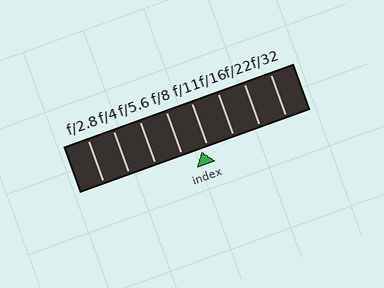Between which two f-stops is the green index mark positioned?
The index mark is between f/8 and f/11.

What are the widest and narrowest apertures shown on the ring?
The widest aperture shown is f/2.8 and the narrowest is f/32.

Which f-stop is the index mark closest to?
The index mark is closest to f/11.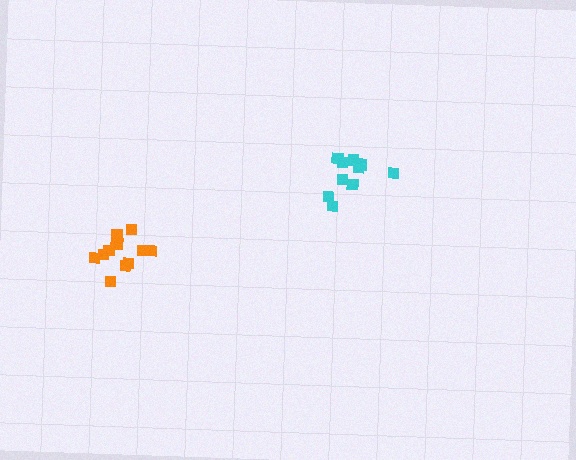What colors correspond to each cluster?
The clusters are colored: orange, cyan.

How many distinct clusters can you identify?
There are 2 distinct clusters.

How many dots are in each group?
Group 1: 12 dots, Group 2: 10 dots (22 total).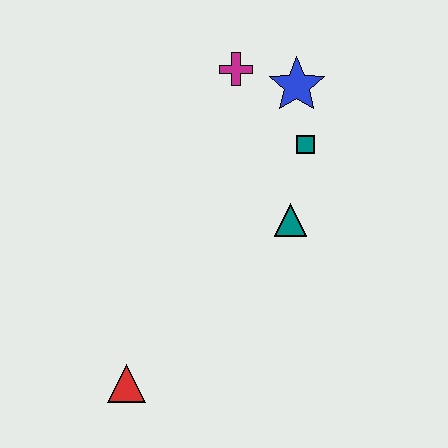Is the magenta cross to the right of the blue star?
No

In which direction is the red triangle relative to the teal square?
The red triangle is below the teal square.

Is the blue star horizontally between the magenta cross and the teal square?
Yes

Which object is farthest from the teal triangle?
The red triangle is farthest from the teal triangle.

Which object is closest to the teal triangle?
The teal square is closest to the teal triangle.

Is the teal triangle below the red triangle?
No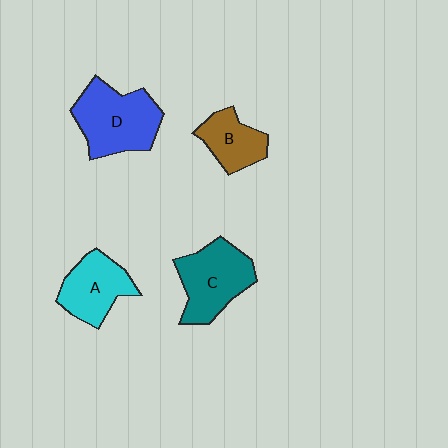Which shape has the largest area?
Shape D (blue).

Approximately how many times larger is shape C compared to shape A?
Approximately 1.2 times.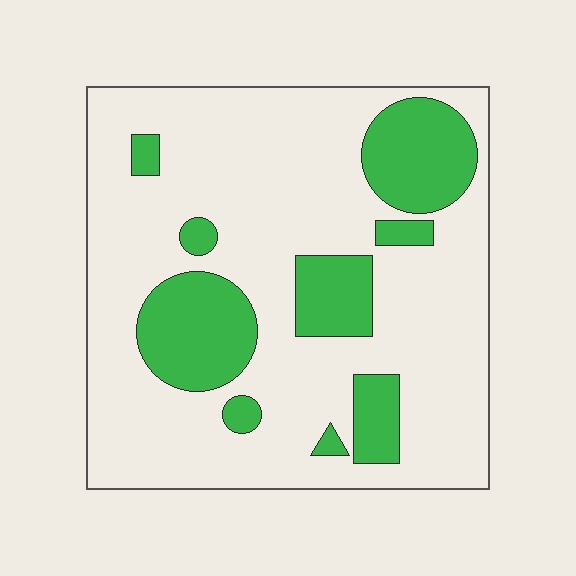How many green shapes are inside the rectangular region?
9.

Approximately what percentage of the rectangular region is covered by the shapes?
Approximately 25%.